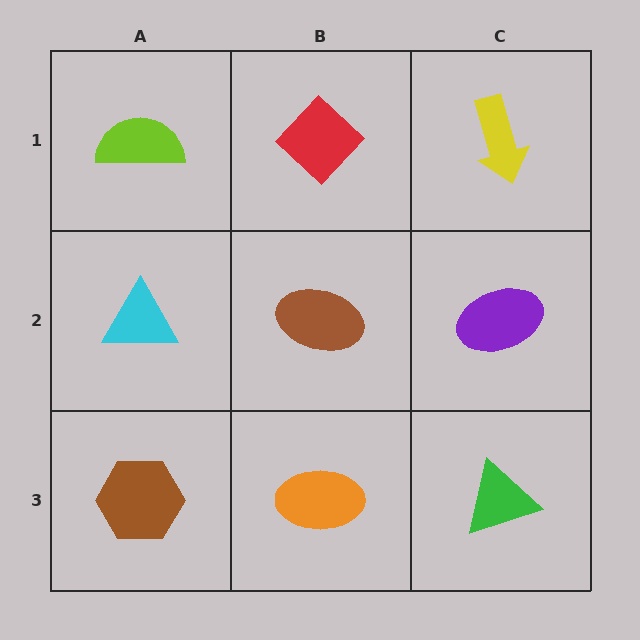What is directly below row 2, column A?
A brown hexagon.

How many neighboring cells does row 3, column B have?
3.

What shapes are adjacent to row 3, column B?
A brown ellipse (row 2, column B), a brown hexagon (row 3, column A), a green triangle (row 3, column C).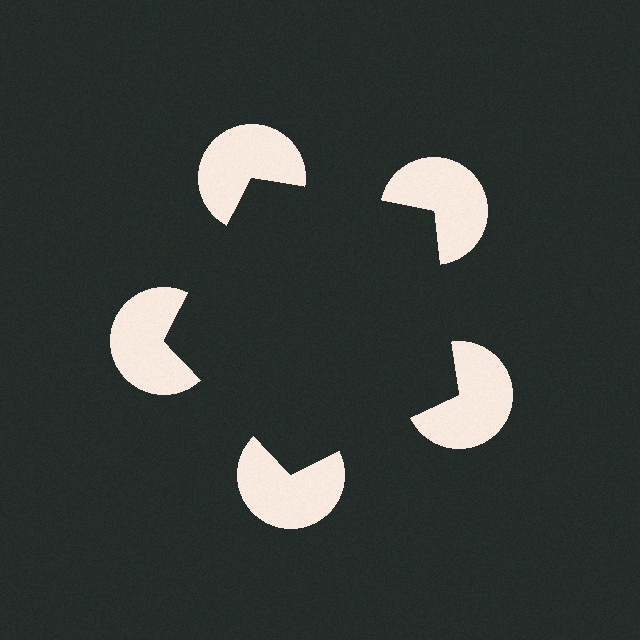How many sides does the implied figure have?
5 sides.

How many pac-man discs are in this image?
There are 5 — one at each vertex of the illusory pentagon.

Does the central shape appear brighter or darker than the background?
It typically appears slightly darker than the background, even though no actual brightness change is drawn.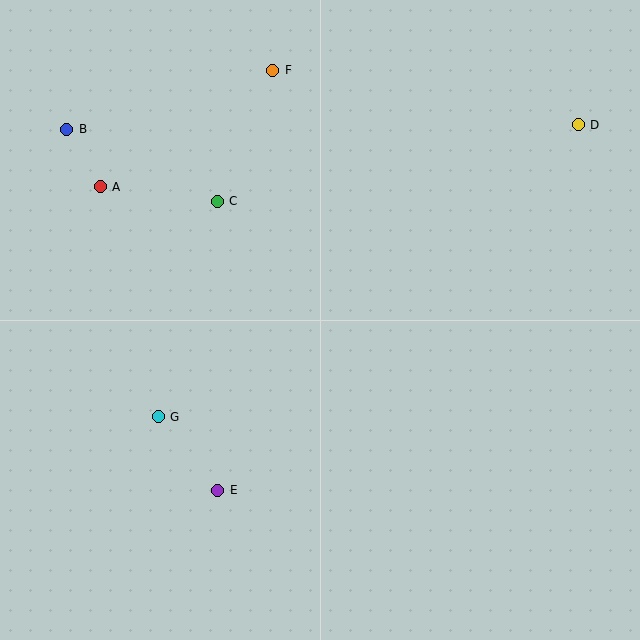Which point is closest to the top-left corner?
Point B is closest to the top-left corner.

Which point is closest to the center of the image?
Point C at (217, 201) is closest to the center.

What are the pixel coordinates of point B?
Point B is at (67, 129).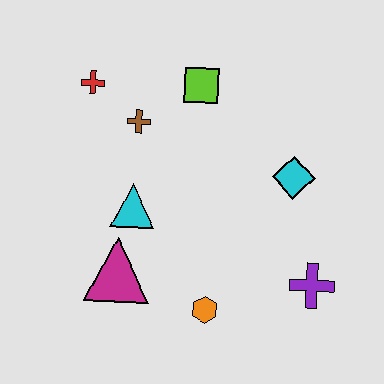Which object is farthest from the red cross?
The purple cross is farthest from the red cross.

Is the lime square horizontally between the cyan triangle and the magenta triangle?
No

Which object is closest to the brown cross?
The red cross is closest to the brown cross.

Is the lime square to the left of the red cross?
No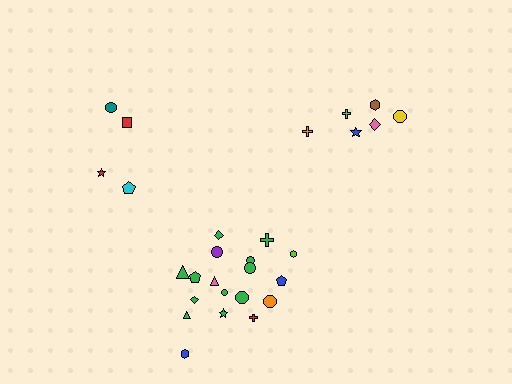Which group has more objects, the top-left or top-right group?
The top-right group.